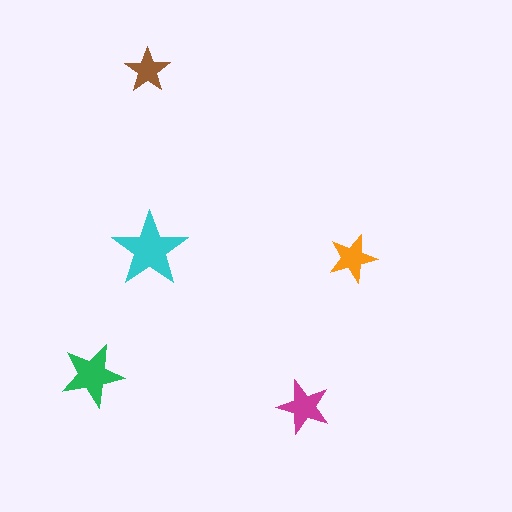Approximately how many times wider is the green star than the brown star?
About 1.5 times wider.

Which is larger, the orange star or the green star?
The green one.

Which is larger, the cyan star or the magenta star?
The cyan one.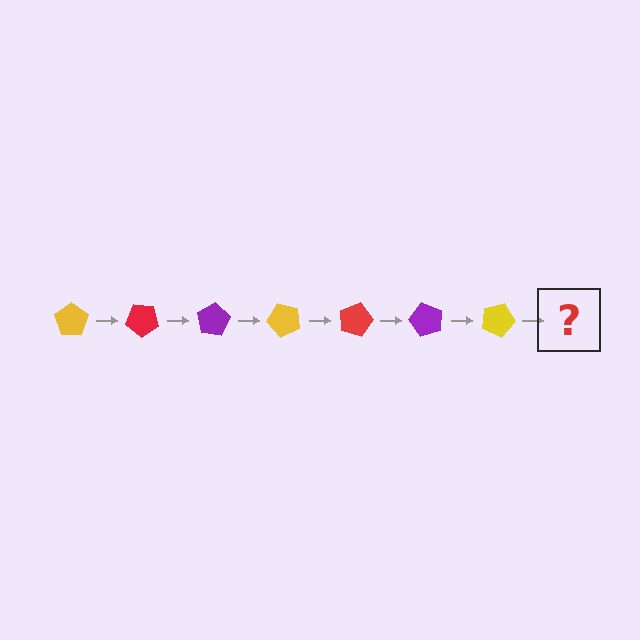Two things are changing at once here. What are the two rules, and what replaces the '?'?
The two rules are that it rotates 40 degrees each step and the color cycles through yellow, red, and purple. The '?' should be a red pentagon, rotated 280 degrees from the start.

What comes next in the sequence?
The next element should be a red pentagon, rotated 280 degrees from the start.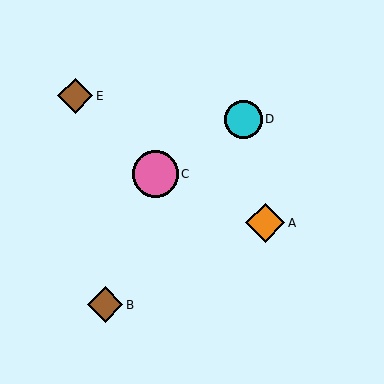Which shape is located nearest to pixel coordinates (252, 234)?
The orange diamond (labeled A) at (265, 223) is nearest to that location.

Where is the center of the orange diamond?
The center of the orange diamond is at (265, 223).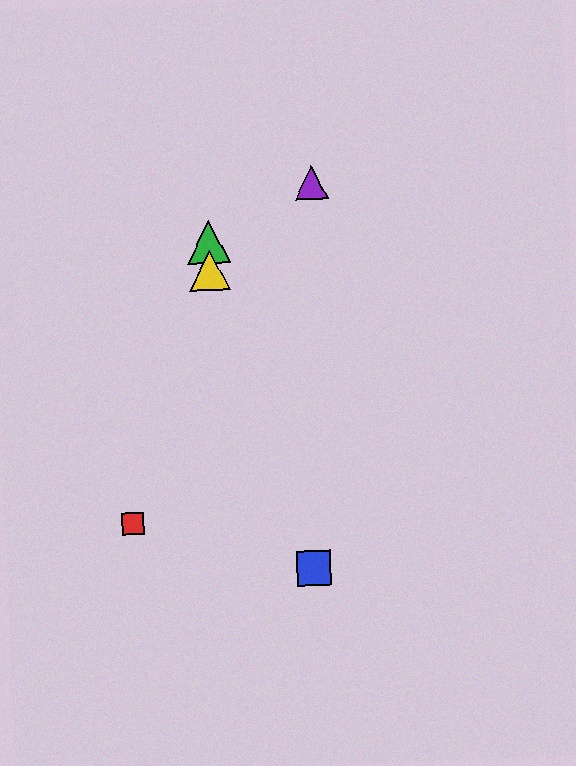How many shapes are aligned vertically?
2 shapes (the green triangle, the yellow triangle) are aligned vertically.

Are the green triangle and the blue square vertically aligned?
No, the green triangle is at x≈208 and the blue square is at x≈314.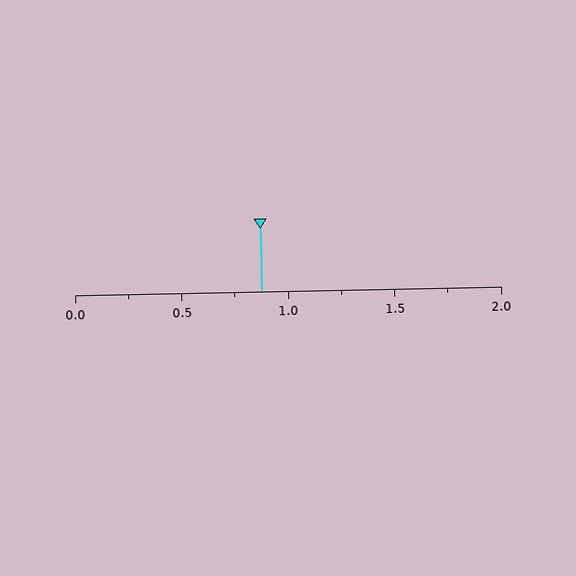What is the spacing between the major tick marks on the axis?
The major ticks are spaced 0.5 apart.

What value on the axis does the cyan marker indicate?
The marker indicates approximately 0.88.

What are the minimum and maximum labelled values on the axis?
The axis runs from 0.0 to 2.0.